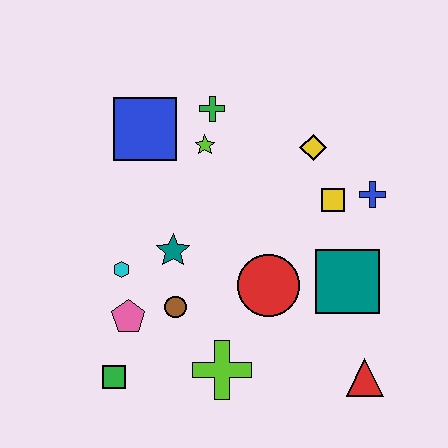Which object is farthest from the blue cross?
The green square is farthest from the blue cross.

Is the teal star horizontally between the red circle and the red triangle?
No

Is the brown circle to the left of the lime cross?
Yes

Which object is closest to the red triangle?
The teal square is closest to the red triangle.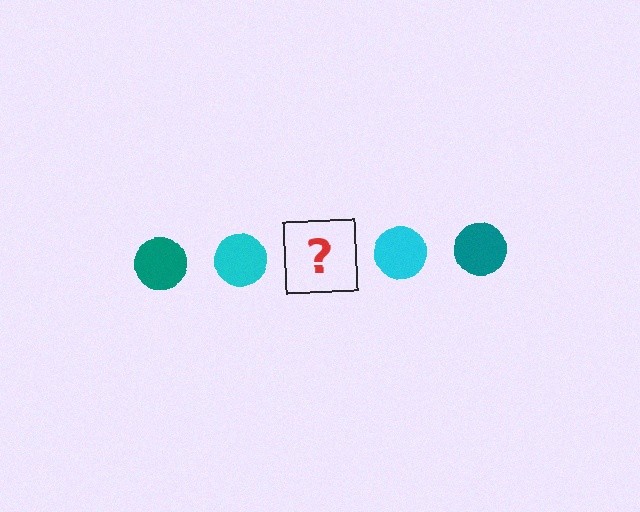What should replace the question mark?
The question mark should be replaced with a teal circle.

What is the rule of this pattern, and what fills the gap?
The rule is that the pattern cycles through teal, cyan circles. The gap should be filled with a teal circle.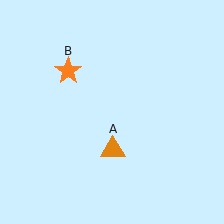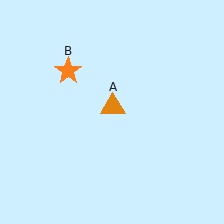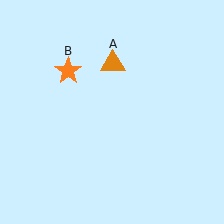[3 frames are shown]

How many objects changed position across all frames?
1 object changed position: orange triangle (object A).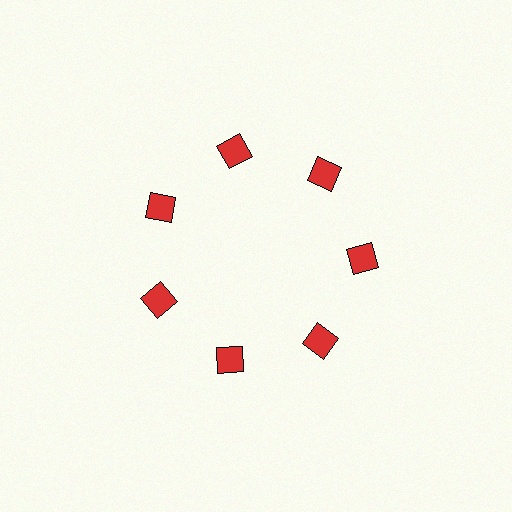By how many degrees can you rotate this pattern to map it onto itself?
The pattern maps onto itself every 51 degrees of rotation.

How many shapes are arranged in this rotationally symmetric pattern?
There are 7 shapes, arranged in 7 groups of 1.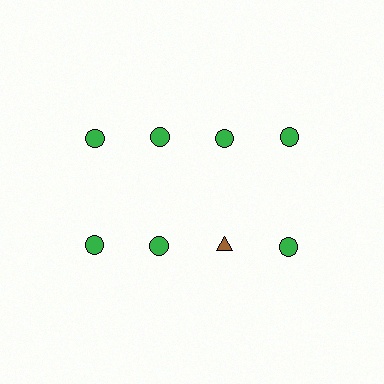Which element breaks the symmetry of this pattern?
The brown triangle in the second row, center column breaks the symmetry. All other shapes are green circles.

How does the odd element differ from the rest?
It differs in both color (brown instead of green) and shape (triangle instead of circle).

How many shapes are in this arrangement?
There are 8 shapes arranged in a grid pattern.